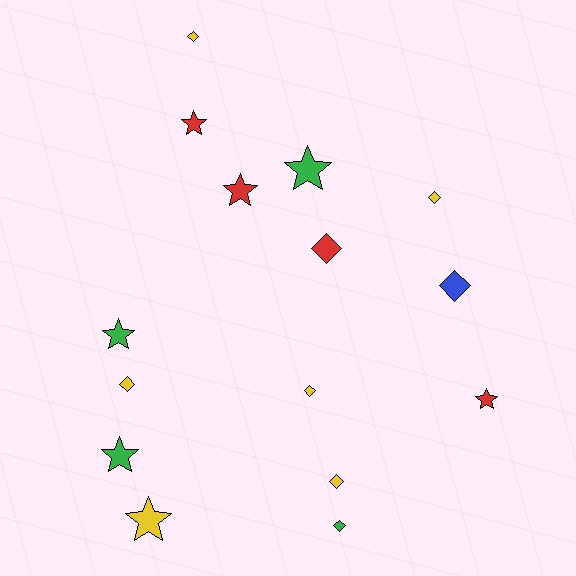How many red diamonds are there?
There is 1 red diamond.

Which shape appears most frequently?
Diamond, with 8 objects.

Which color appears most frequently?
Yellow, with 6 objects.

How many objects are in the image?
There are 15 objects.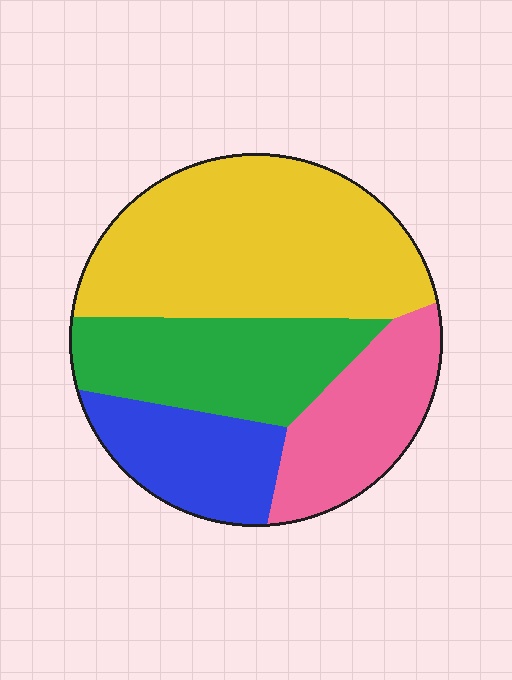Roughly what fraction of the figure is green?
Green covers about 25% of the figure.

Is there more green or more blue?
Green.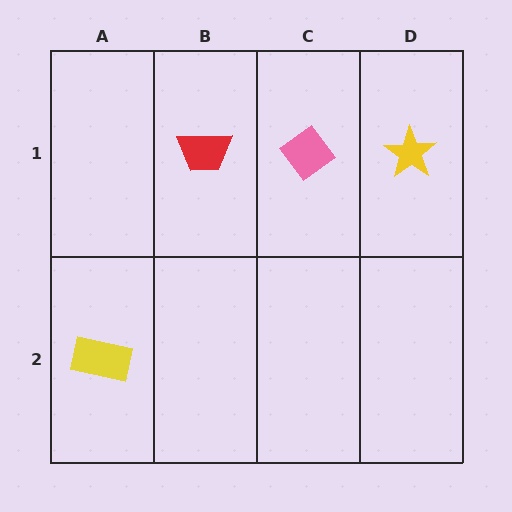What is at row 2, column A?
A yellow rectangle.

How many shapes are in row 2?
1 shape.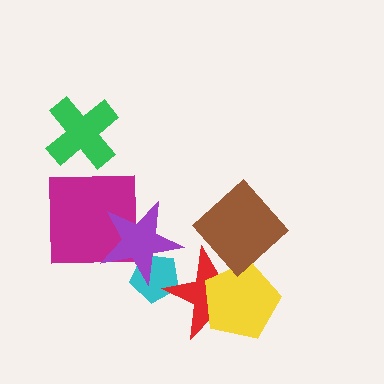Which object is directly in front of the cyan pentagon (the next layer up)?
The purple star is directly in front of the cyan pentagon.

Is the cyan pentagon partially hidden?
Yes, it is partially covered by another shape.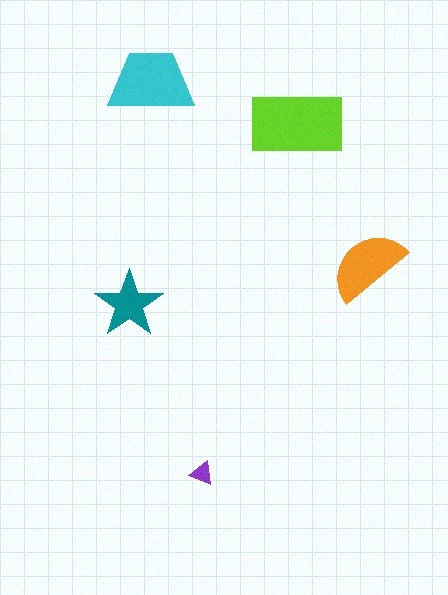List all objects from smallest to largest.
The purple triangle, the teal star, the orange semicircle, the cyan trapezoid, the lime rectangle.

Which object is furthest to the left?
The teal star is leftmost.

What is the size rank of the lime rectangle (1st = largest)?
1st.